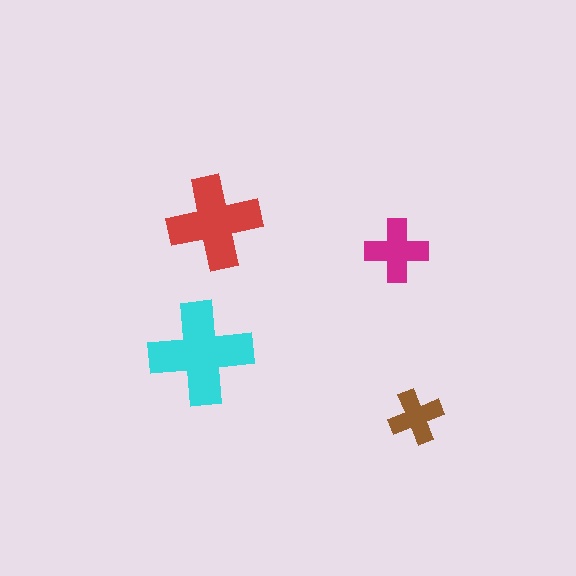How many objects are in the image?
There are 4 objects in the image.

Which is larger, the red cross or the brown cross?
The red one.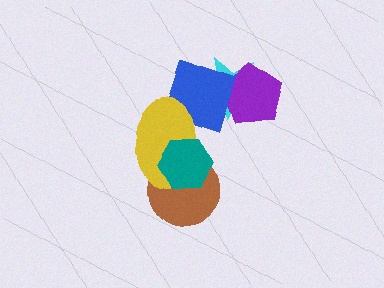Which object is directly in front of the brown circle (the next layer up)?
The yellow ellipse is directly in front of the brown circle.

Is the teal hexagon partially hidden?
No, no other shape covers it.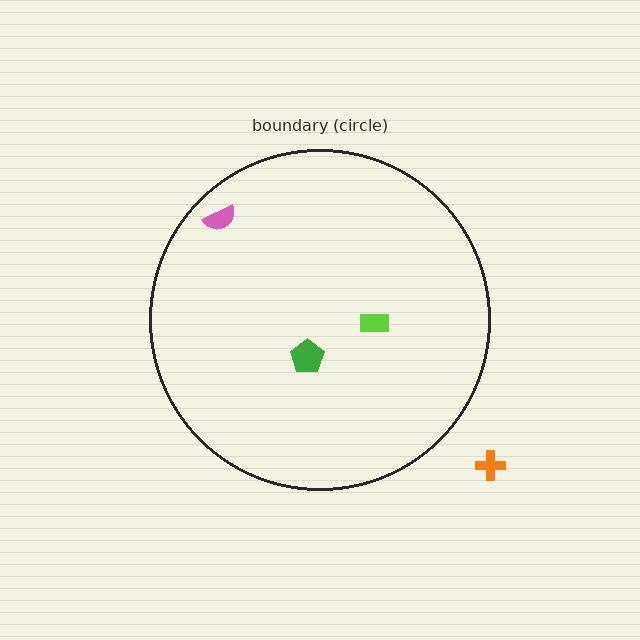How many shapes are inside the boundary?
3 inside, 1 outside.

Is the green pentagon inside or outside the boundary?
Inside.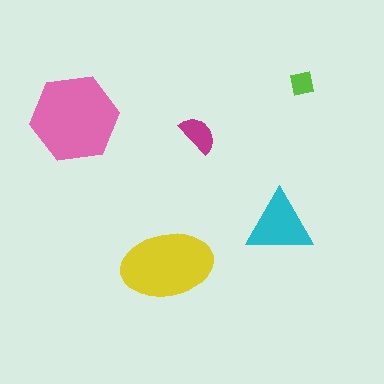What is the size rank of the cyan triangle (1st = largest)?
3rd.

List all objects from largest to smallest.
The pink hexagon, the yellow ellipse, the cyan triangle, the magenta semicircle, the lime square.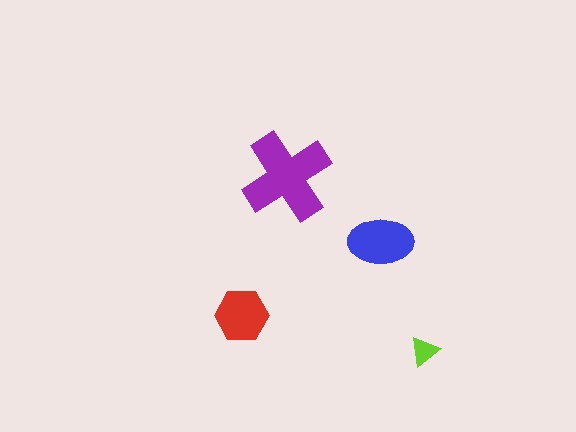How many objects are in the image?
There are 4 objects in the image.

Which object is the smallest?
The lime triangle.